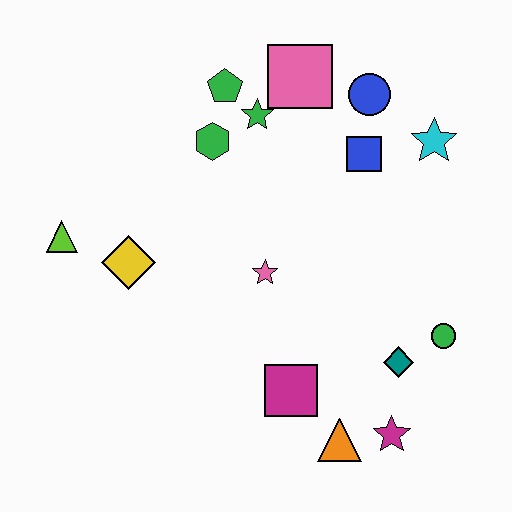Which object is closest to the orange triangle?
The magenta star is closest to the orange triangle.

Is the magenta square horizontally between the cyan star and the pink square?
No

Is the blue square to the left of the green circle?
Yes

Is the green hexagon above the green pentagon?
No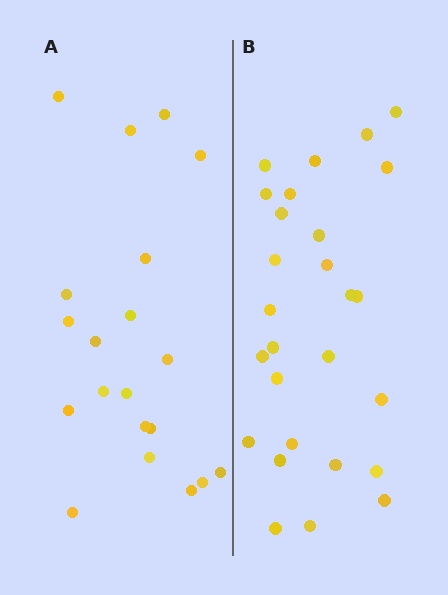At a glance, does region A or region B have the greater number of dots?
Region B (the right region) has more dots.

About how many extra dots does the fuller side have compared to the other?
Region B has roughly 8 or so more dots than region A.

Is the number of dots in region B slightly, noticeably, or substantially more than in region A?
Region B has noticeably more, but not dramatically so. The ratio is roughly 1.4 to 1.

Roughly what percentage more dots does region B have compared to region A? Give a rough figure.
About 35% more.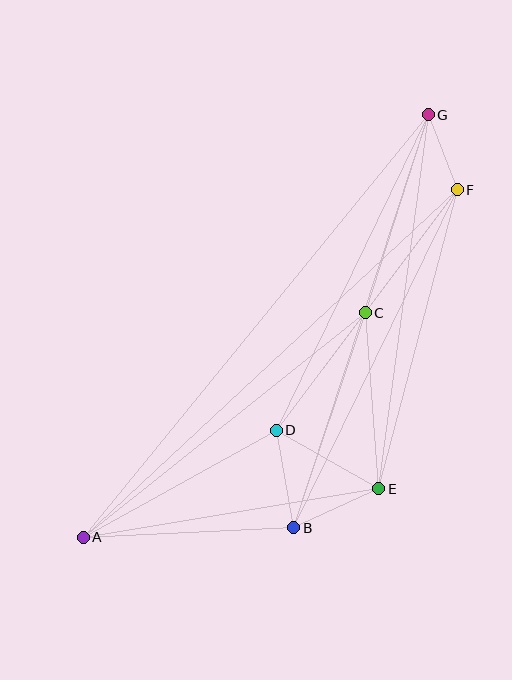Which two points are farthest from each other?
Points A and G are farthest from each other.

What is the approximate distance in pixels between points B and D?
The distance between B and D is approximately 99 pixels.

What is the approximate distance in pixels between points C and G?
The distance between C and G is approximately 208 pixels.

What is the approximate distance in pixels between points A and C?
The distance between A and C is approximately 360 pixels.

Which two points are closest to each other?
Points F and G are closest to each other.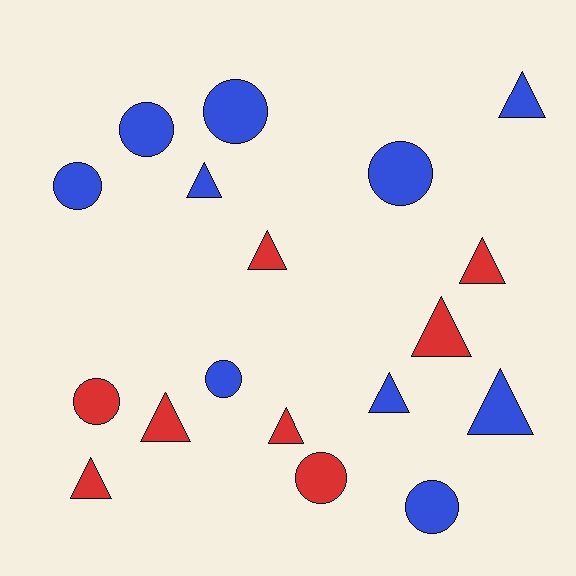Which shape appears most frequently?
Triangle, with 10 objects.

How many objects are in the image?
There are 18 objects.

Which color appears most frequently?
Blue, with 10 objects.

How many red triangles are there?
There are 6 red triangles.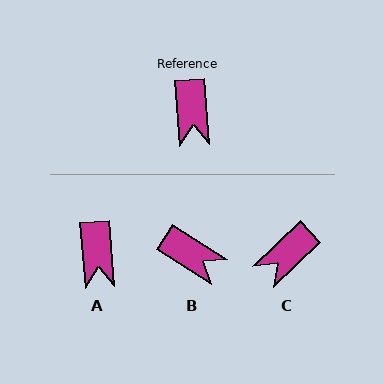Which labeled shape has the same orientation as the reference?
A.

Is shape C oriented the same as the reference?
No, it is off by about 51 degrees.